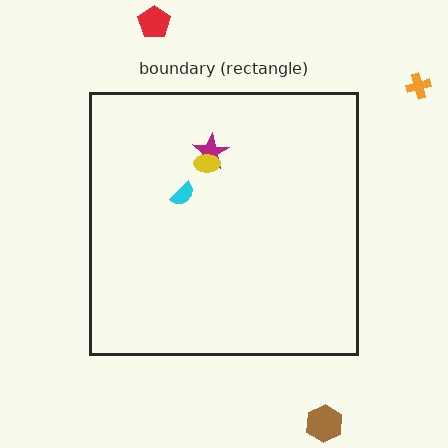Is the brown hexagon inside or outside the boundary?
Outside.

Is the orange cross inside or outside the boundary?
Outside.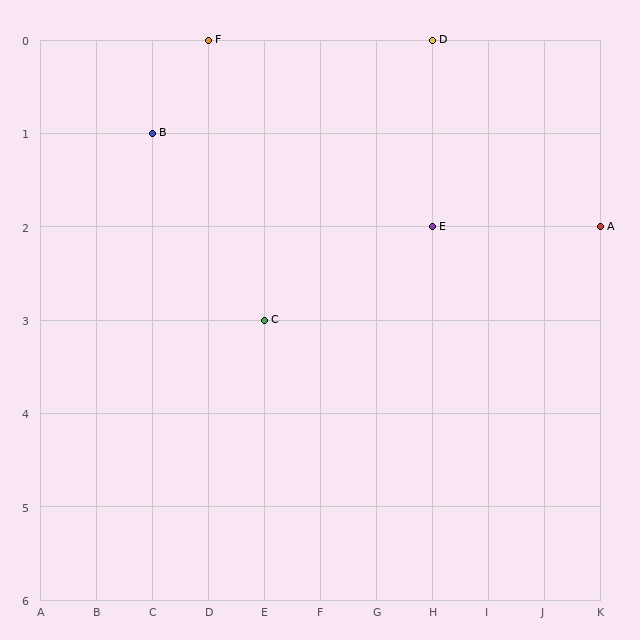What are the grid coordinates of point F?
Point F is at grid coordinates (D, 0).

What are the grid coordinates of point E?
Point E is at grid coordinates (H, 2).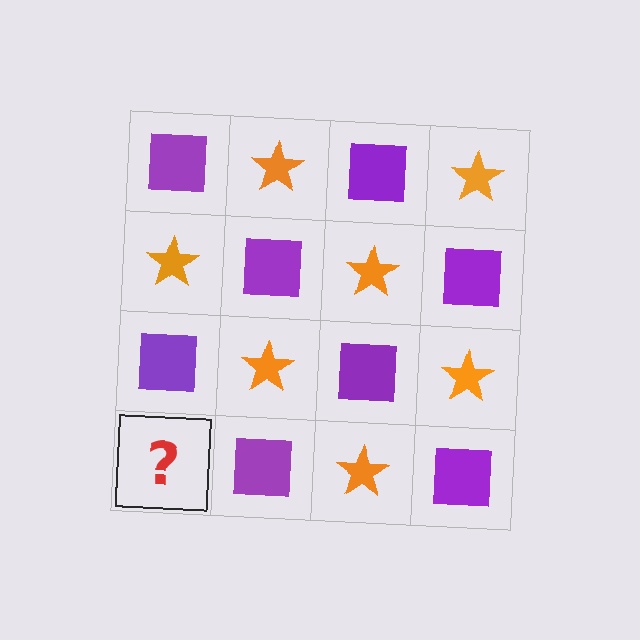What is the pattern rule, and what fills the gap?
The rule is that it alternates purple square and orange star in a checkerboard pattern. The gap should be filled with an orange star.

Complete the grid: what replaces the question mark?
The question mark should be replaced with an orange star.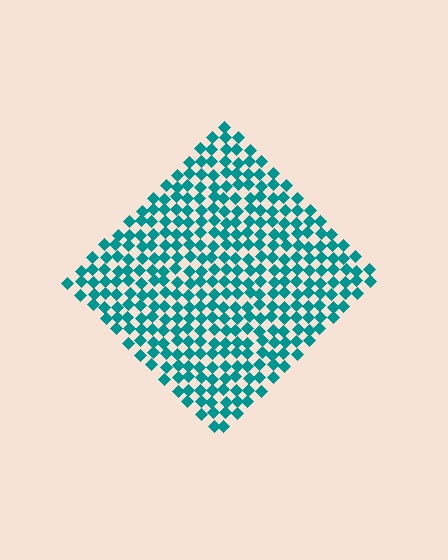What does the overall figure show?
The overall figure shows a diamond.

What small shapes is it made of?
It is made of small diamonds.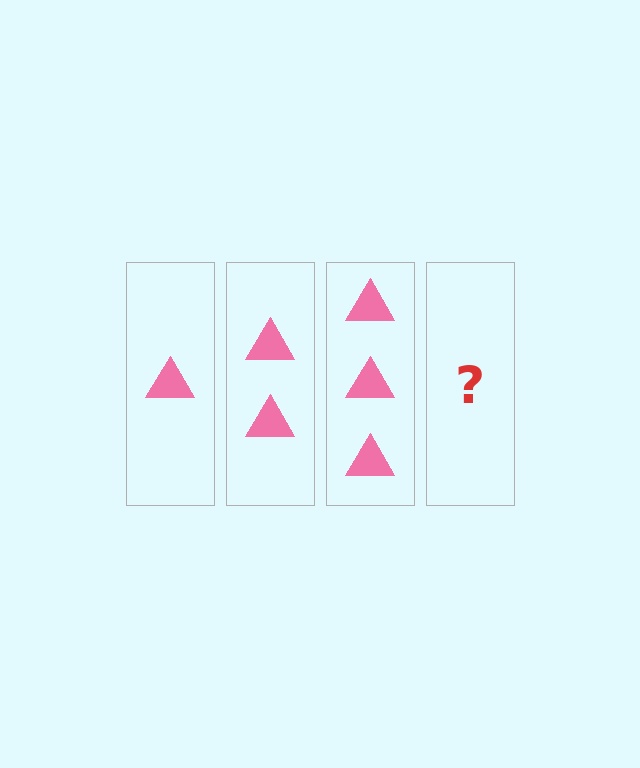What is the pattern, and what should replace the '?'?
The pattern is that each step adds one more triangle. The '?' should be 4 triangles.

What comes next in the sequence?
The next element should be 4 triangles.